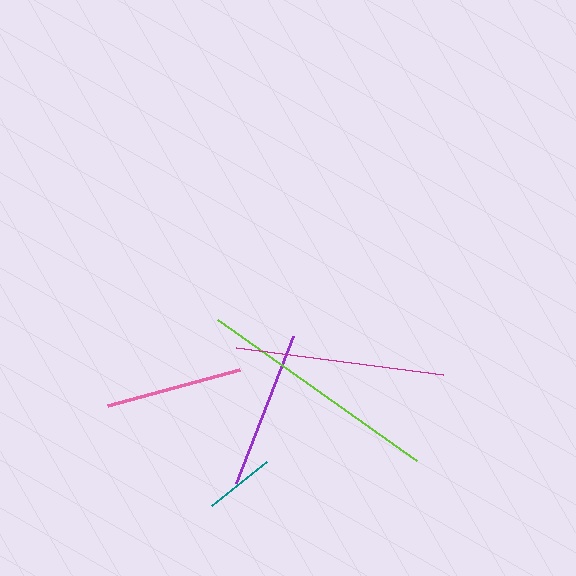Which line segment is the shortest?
The teal line is the shortest at approximately 71 pixels.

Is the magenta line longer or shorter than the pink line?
The magenta line is longer than the pink line.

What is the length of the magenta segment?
The magenta segment is approximately 208 pixels long.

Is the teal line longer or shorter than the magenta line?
The magenta line is longer than the teal line.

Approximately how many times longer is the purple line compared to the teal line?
The purple line is approximately 2.2 times the length of the teal line.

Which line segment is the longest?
The lime line is the longest at approximately 243 pixels.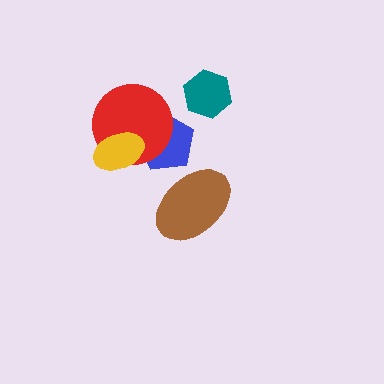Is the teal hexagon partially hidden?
No, no other shape covers it.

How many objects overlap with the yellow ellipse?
2 objects overlap with the yellow ellipse.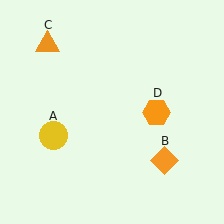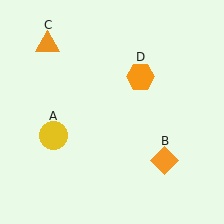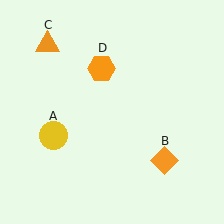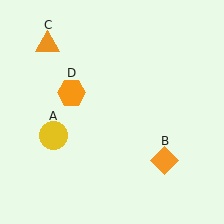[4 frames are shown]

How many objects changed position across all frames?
1 object changed position: orange hexagon (object D).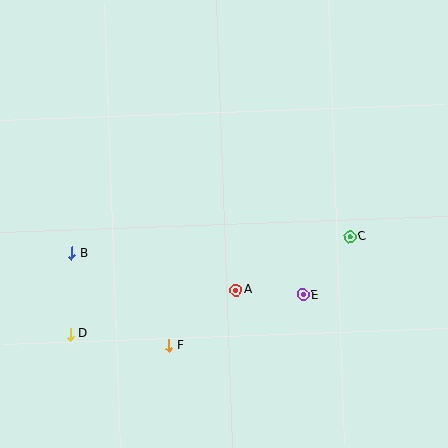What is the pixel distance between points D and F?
The distance between D and F is 100 pixels.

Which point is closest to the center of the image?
Point A at (236, 290) is closest to the center.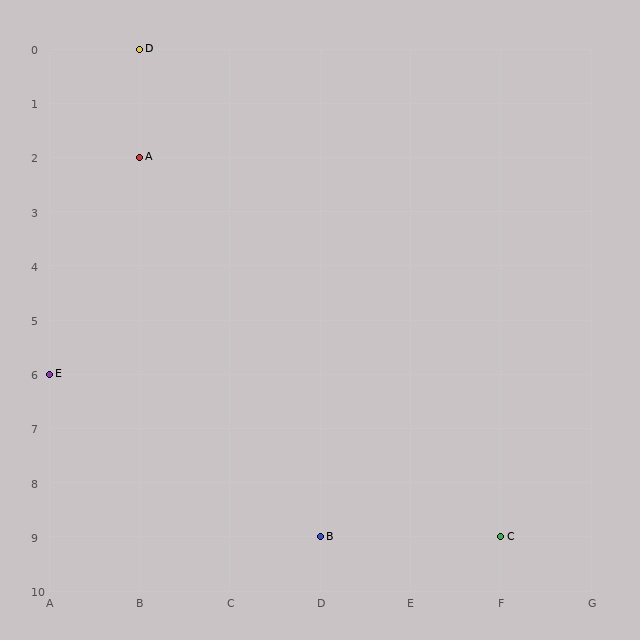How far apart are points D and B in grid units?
Points D and B are 2 columns and 9 rows apart (about 9.2 grid units diagonally).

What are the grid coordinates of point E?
Point E is at grid coordinates (A, 6).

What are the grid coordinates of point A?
Point A is at grid coordinates (B, 2).